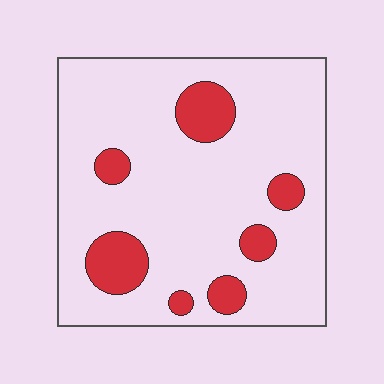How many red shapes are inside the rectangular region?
7.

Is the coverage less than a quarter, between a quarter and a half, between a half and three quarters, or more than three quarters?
Less than a quarter.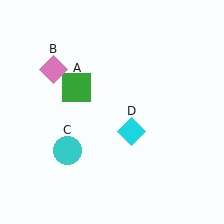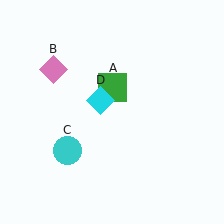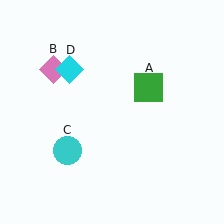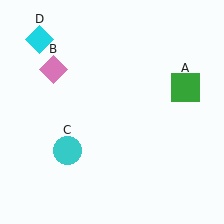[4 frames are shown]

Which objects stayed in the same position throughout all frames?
Pink diamond (object B) and cyan circle (object C) remained stationary.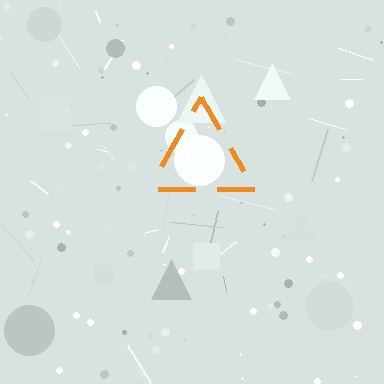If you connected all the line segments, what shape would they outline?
They would outline a triangle.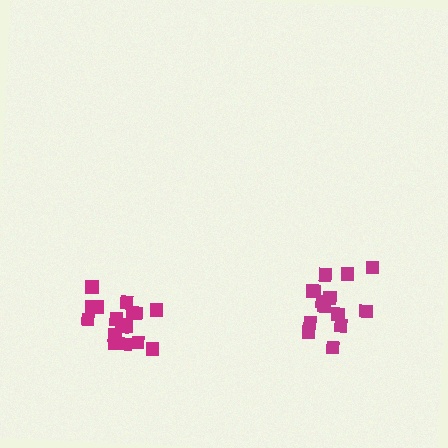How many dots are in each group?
Group 1: 17 dots, Group 2: 14 dots (31 total).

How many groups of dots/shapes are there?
There are 2 groups.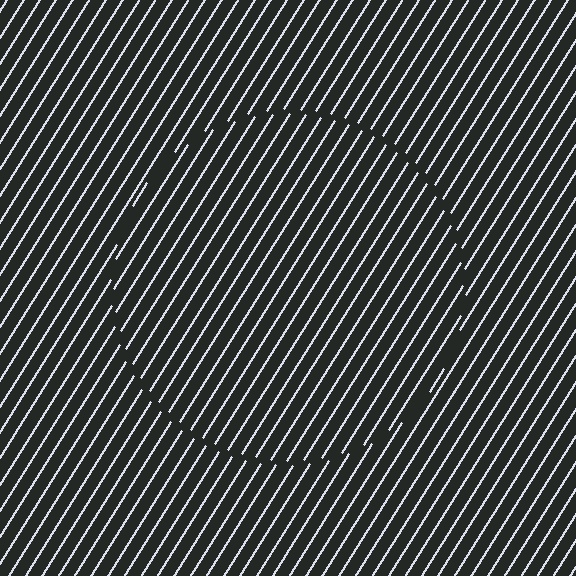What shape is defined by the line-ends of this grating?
An illusory circle. The interior of the shape contains the same grating, shifted by half a period — the contour is defined by the phase discontinuity where line-ends from the inner and outer gratings abut.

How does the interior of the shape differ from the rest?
The interior of the shape contains the same grating, shifted by half a period — the contour is defined by the phase discontinuity where line-ends from the inner and outer gratings abut.